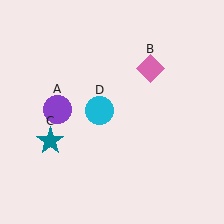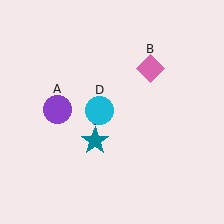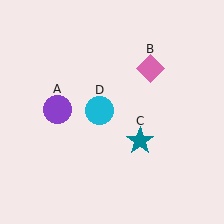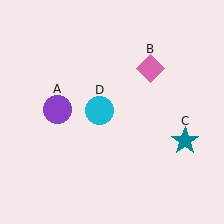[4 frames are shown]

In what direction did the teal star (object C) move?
The teal star (object C) moved right.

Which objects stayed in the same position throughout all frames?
Purple circle (object A) and pink diamond (object B) and cyan circle (object D) remained stationary.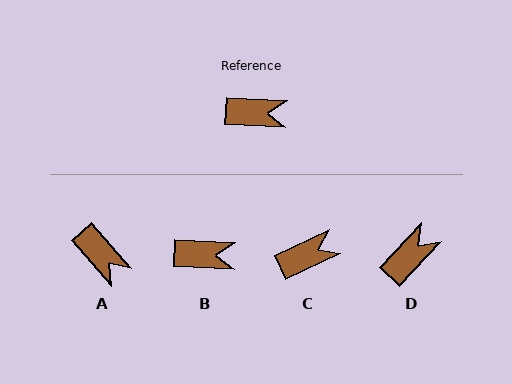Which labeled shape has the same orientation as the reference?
B.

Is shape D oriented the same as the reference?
No, it is off by about 50 degrees.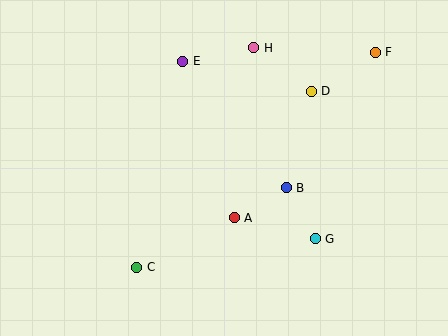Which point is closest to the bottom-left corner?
Point C is closest to the bottom-left corner.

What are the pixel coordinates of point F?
Point F is at (375, 52).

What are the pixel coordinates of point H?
Point H is at (254, 48).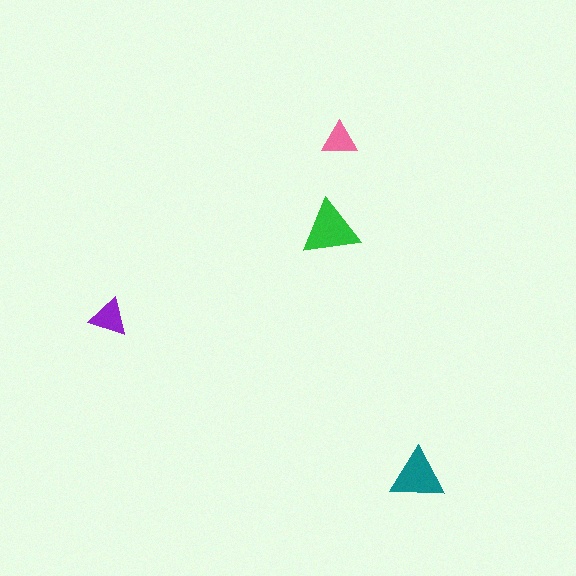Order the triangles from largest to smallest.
the green one, the teal one, the purple one, the pink one.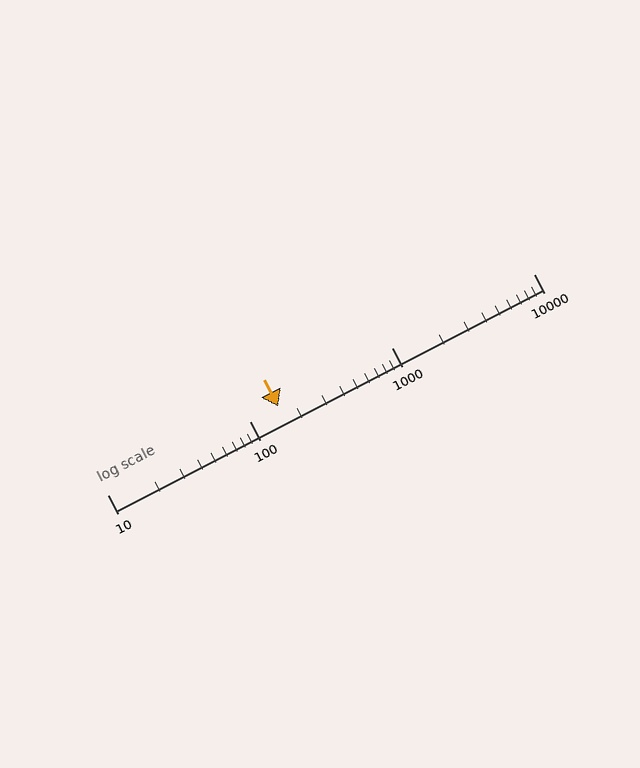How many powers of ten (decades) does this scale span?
The scale spans 3 decades, from 10 to 10000.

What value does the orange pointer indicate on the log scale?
The pointer indicates approximately 160.